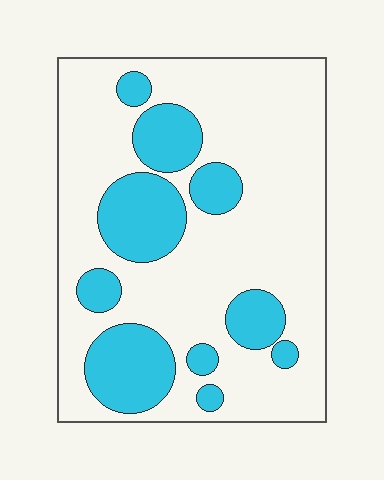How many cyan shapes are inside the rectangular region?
10.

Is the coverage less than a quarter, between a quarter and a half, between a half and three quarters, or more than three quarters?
Between a quarter and a half.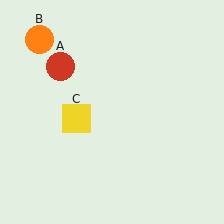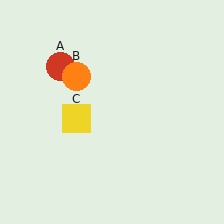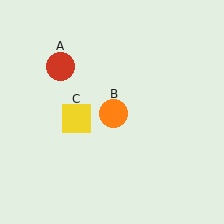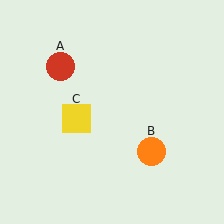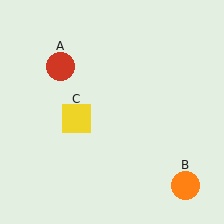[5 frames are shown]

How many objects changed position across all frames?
1 object changed position: orange circle (object B).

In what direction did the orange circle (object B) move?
The orange circle (object B) moved down and to the right.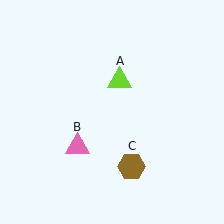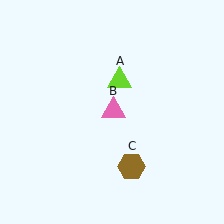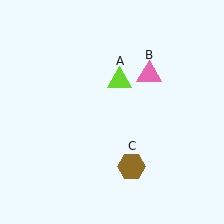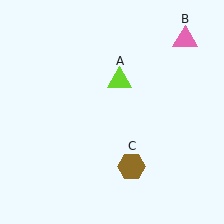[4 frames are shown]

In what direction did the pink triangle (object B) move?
The pink triangle (object B) moved up and to the right.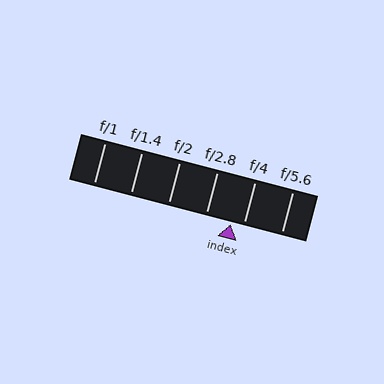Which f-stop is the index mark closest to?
The index mark is closest to f/4.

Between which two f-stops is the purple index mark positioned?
The index mark is between f/2.8 and f/4.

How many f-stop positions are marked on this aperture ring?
There are 6 f-stop positions marked.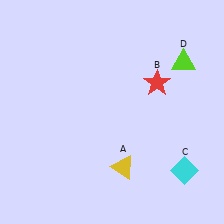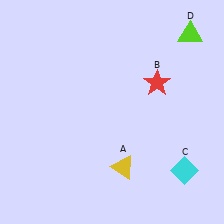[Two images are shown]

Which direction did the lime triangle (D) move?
The lime triangle (D) moved up.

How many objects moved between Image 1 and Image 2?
1 object moved between the two images.